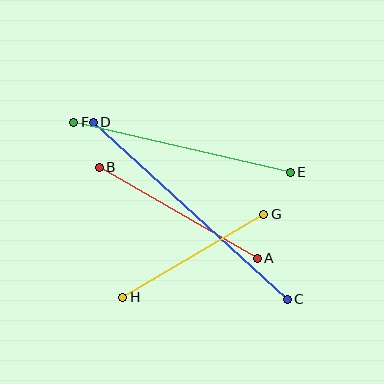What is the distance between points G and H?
The distance is approximately 163 pixels.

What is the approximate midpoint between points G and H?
The midpoint is at approximately (193, 256) pixels.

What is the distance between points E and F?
The distance is approximately 222 pixels.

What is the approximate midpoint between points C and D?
The midpoint is at approximately (190, 211) pixels.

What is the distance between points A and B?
The distance is approximately 182 pixels.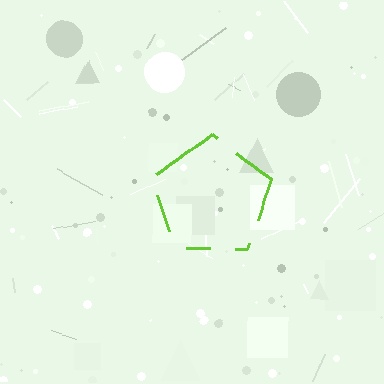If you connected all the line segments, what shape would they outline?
They would outline a pentagon.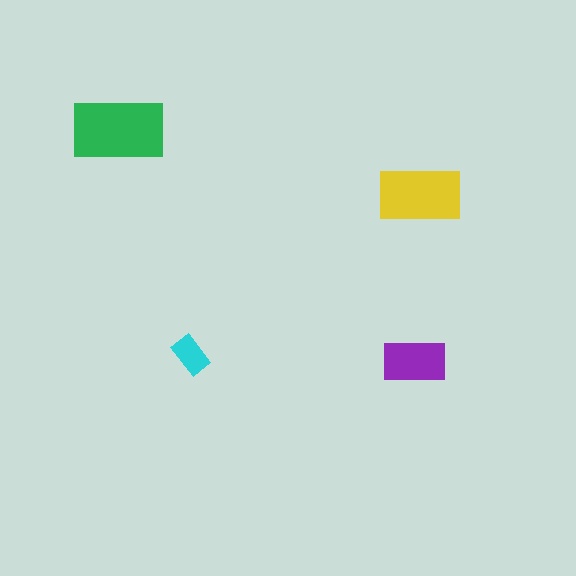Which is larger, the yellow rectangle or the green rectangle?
The green one.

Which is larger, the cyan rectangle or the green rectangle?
The green one.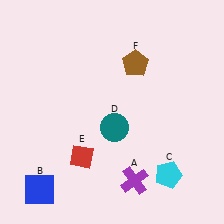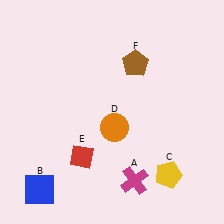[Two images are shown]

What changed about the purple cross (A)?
In Image 1, A is purple. In Image 2, it changed to magenta.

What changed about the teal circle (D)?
In Image 1, D is teal. In Image 2, it changed to orange.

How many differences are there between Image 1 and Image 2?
There are 3 differences between the two images.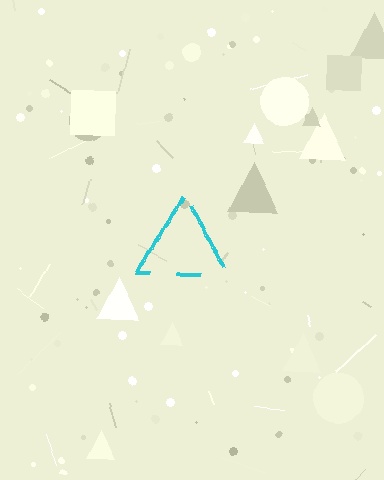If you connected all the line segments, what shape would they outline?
They would outline a triangle.